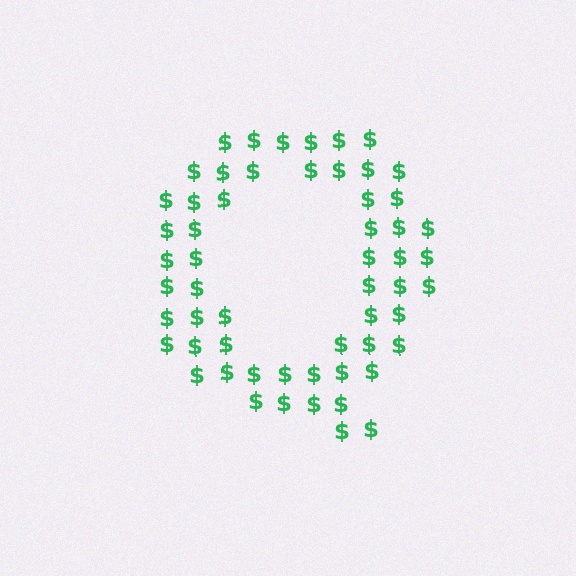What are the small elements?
The small elements are dollar signs.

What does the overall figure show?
The overall figure shows the letter Q.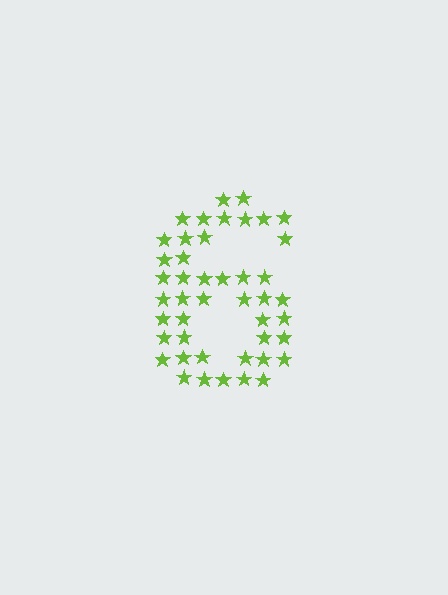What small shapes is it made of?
It is made of small stars.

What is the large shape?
The large shape is the digit 6.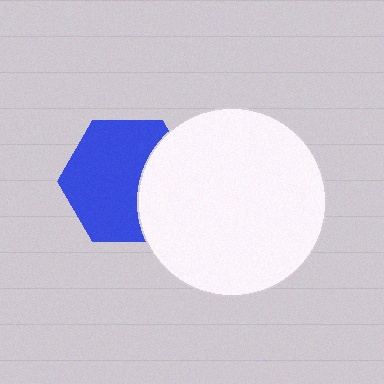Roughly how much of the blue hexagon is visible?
Most of it is visible (roughly 68%).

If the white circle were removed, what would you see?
You would see the complete blue hexagon.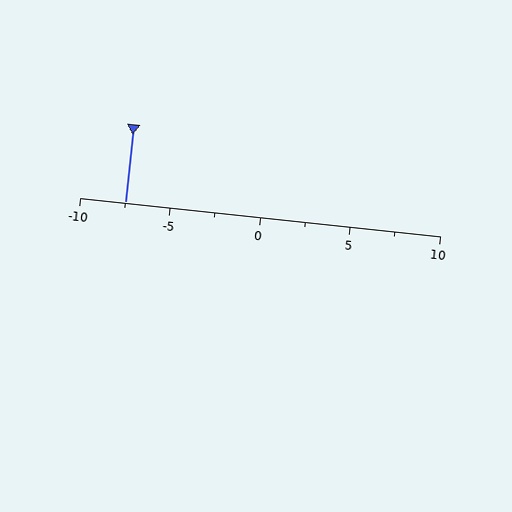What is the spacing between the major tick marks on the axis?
The major ticks are spaced 5 apart.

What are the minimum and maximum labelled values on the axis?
The axis runs from -10 to 10.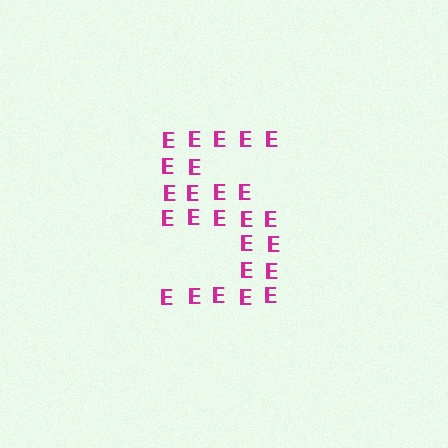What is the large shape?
The large shape is the digit 5.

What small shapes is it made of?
It is made of small letter E's.